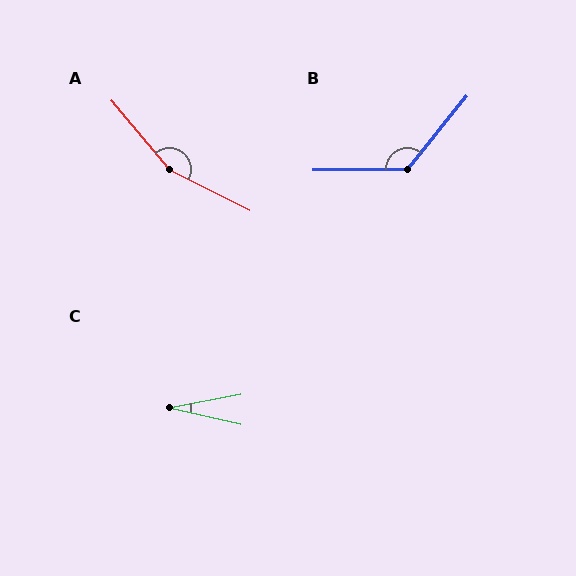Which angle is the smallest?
C, at approximately 24 degrees.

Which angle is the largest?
A, at approximately 157 degrees.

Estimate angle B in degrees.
Approximately 129 degrees.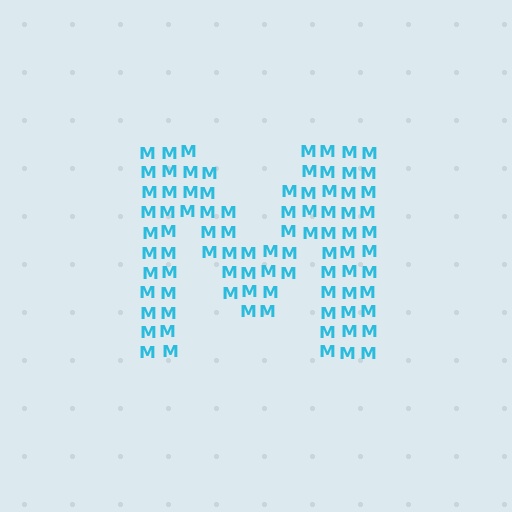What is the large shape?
The large shape is the letter M.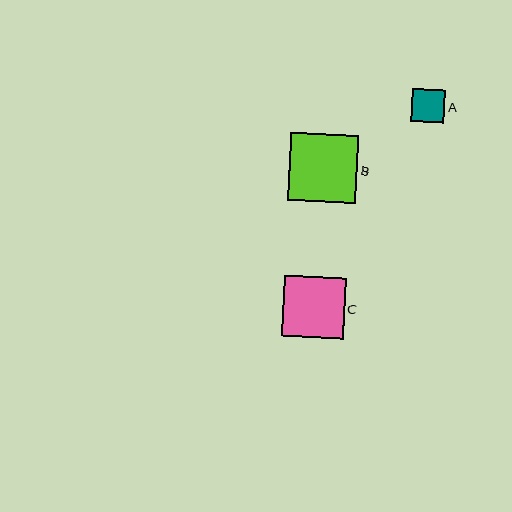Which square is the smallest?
Square A is the smallest with a size of approximately 33 pixels.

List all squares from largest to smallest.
From largest to smallest: B, C, A.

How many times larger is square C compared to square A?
Square C is approximately 1.9 times the size of square A.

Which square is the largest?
Square B is the largest with a size of approximately 68 pixels.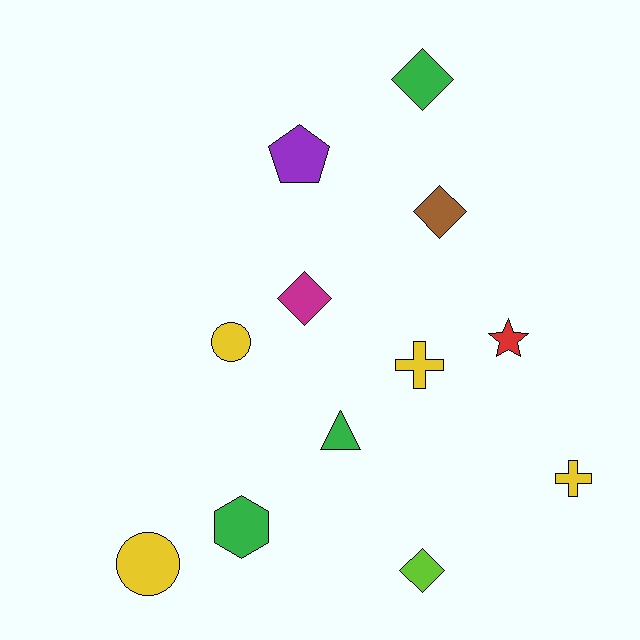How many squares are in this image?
There are no squares.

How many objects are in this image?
There are 12 objects.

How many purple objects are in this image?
There is 1 purple object.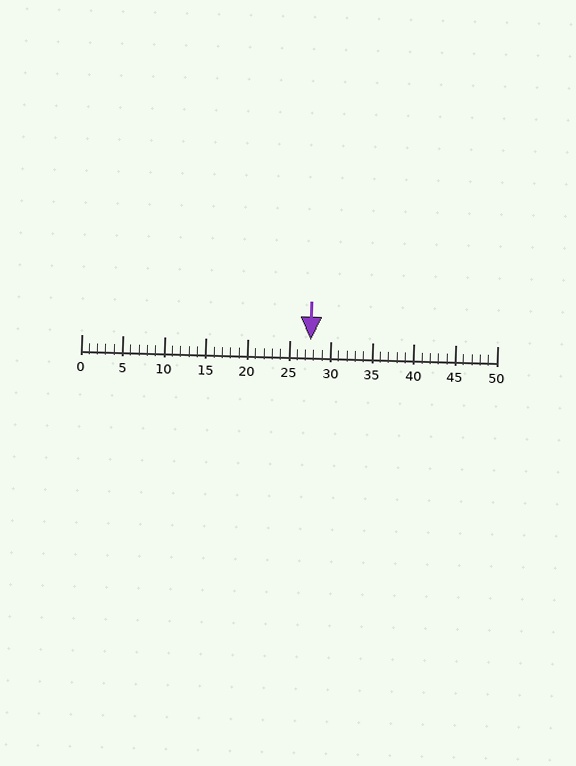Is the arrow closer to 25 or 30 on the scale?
The arrow is closer to 30.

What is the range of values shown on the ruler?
The ruler shows values from 0 to 50.